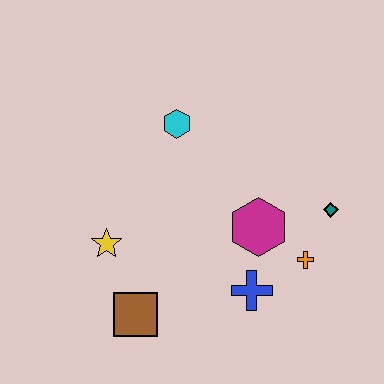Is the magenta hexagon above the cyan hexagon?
No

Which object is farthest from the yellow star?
The teal diamond is farthest from the yellow star.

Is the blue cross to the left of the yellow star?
No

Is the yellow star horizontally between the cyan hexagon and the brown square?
No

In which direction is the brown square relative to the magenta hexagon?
The brown square is to the left of the magenta hexagon.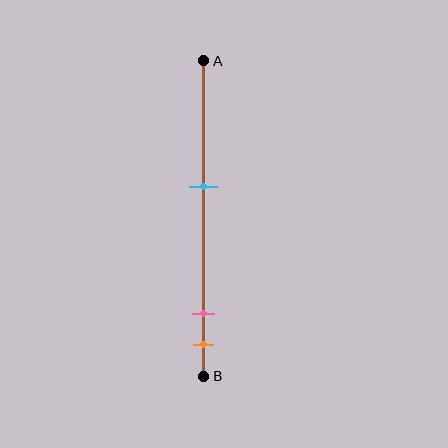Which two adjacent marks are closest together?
The pink and orange marks are the closest adjacent pair.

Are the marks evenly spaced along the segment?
No, the marks are not evenly spaced.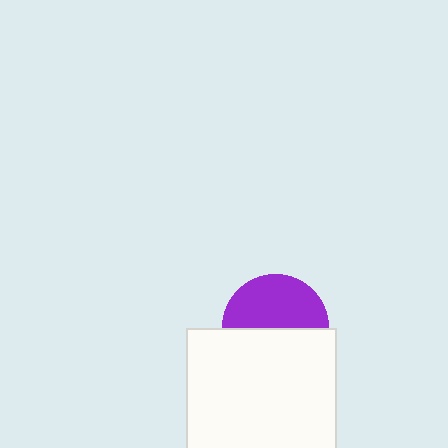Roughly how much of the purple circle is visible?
About half of it is visible (roughly 50%).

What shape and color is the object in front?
The object in front is a white square.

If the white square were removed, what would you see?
You would see the complete purple circle.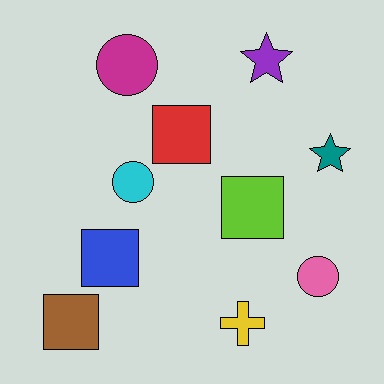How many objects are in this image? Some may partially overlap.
There are 10 objects.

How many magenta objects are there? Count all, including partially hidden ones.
There is 1 magenta object.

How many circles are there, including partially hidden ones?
There are 3 circles.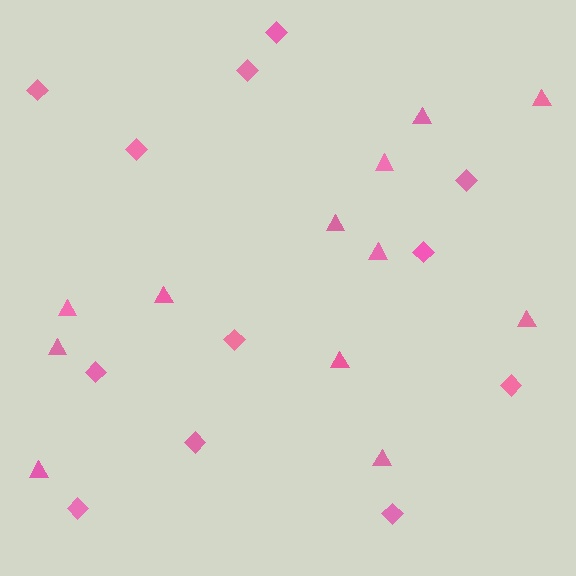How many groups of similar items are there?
There are 2 groups: one group of triangles (12) and one group of diamonds (12).